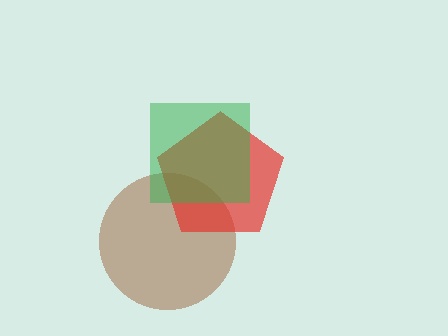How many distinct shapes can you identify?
There are 3 distinct shapes: a brown circle, a red pentagon, a green square.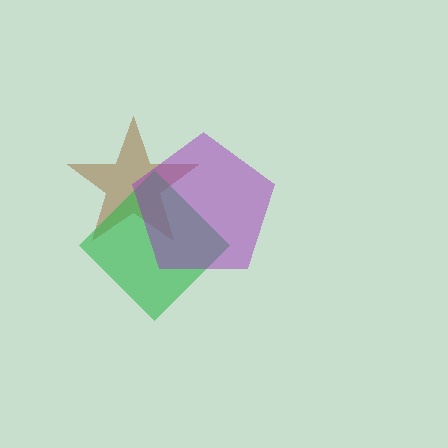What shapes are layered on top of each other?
The layered shapes are: a brown star, a green diamond, a purple pentagon.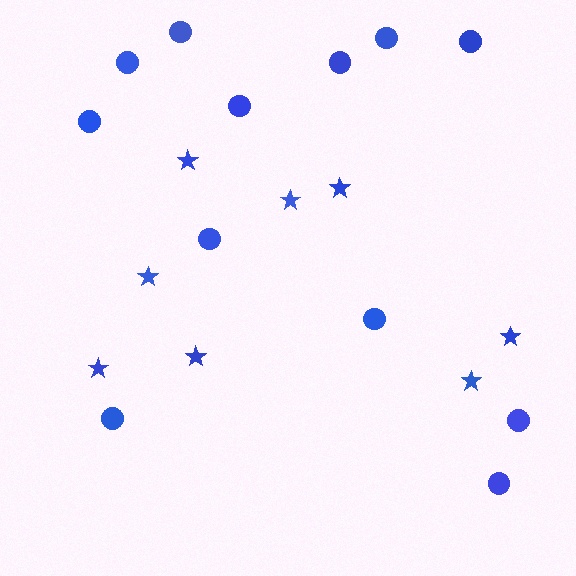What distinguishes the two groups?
There are 2 groups: one group of circles (12) and one group of stars (8).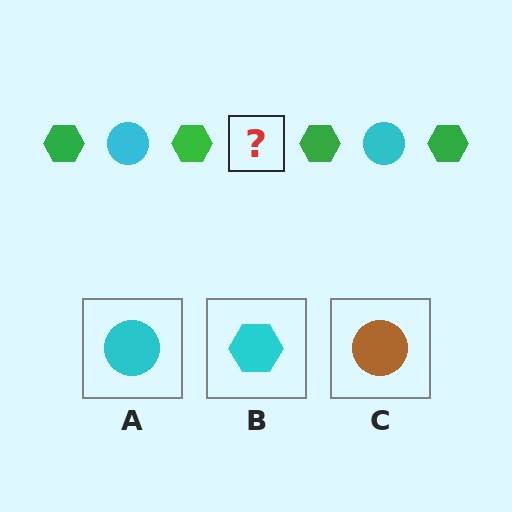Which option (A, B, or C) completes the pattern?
A.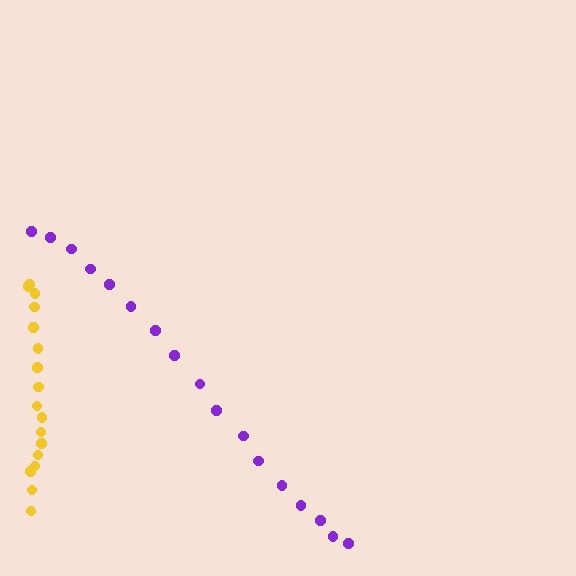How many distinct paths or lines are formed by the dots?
There are 2 distinct paths.